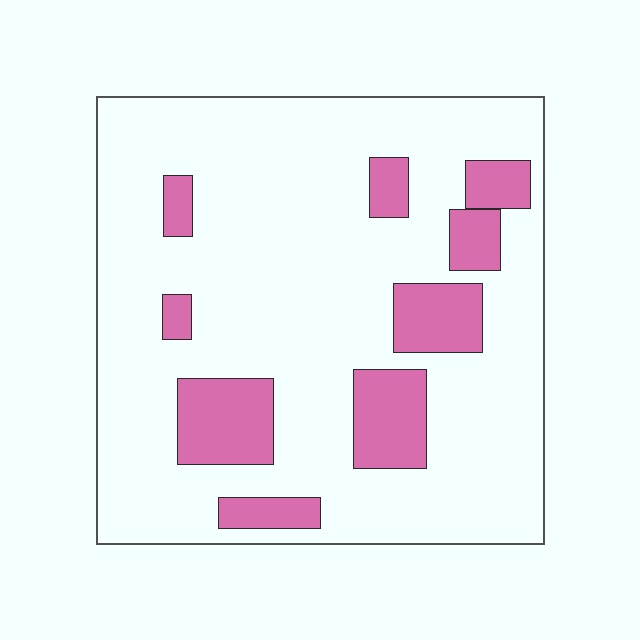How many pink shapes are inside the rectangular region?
9.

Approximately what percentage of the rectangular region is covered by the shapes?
Approximately 20%.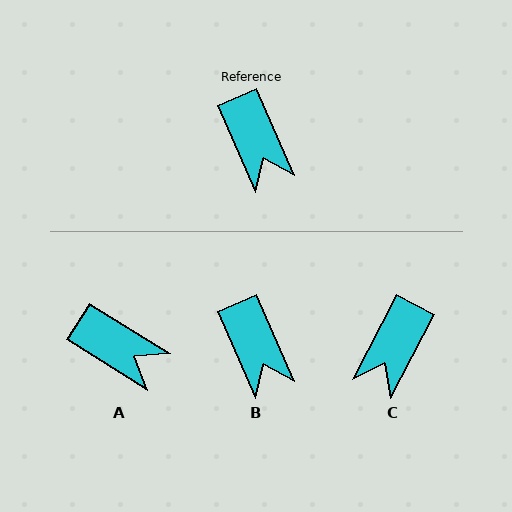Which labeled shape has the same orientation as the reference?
B.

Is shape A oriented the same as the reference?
No, it is off by about 35 degrees.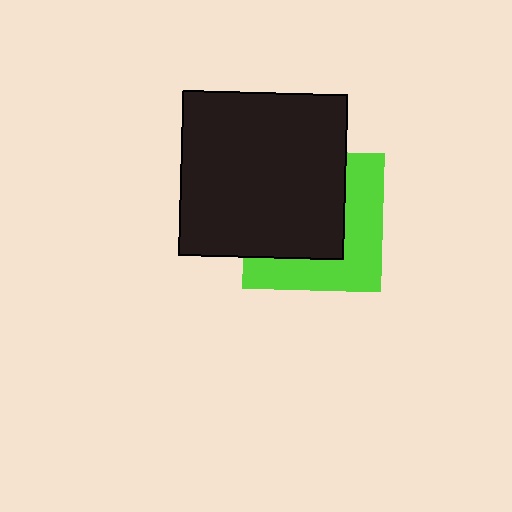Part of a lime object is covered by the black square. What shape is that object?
It is a square.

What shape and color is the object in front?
The object in front is a black square.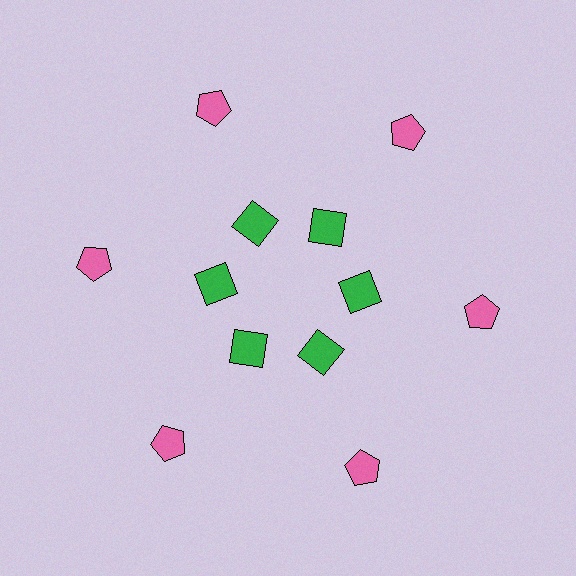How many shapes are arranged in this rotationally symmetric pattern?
There are 12 shapes, arranged in 6 groups of 2.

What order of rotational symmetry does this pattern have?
This pattern has 6-fold rotational symmetry.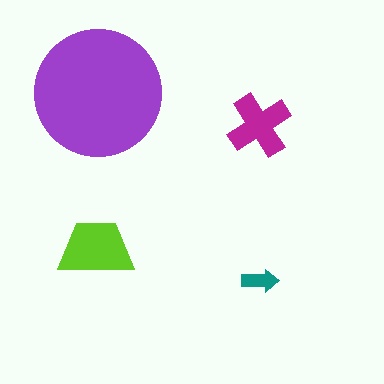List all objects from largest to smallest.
The purple circle, the lime trapezoid, the magenta cross, the teal arrow.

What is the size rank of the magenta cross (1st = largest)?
3rd.